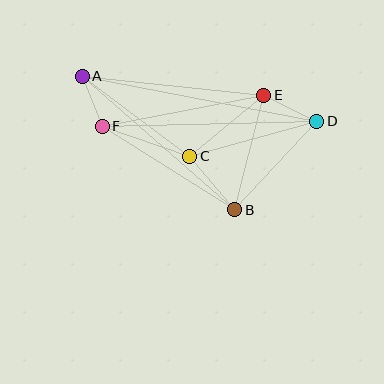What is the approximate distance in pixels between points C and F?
The distance between C and F is approximately 92 pixels.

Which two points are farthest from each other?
Points A and D are farthest from each other.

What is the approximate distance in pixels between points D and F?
The distance between D and F is approximately 214 pixels.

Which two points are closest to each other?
Points A and F are closest to each other.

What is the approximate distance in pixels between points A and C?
The distance between A and C is approximately 134 pixels.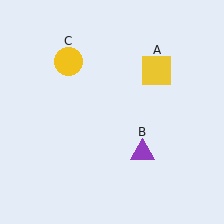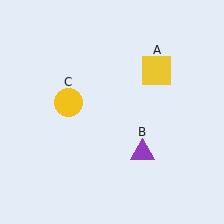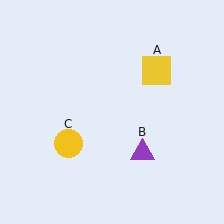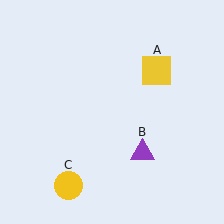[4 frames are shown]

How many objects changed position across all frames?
1 object changed position: yellow circle (object C).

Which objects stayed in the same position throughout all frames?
Yellow square (object A) and purple triangle (object B) remained stationary.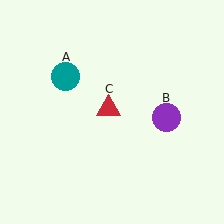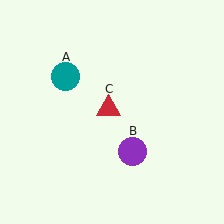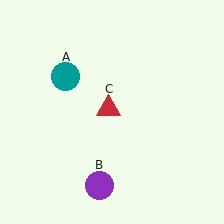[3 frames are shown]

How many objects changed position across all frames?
1 object changed position: purple circle (object B).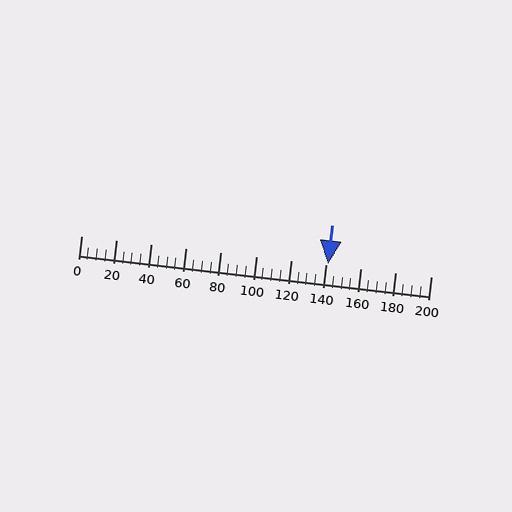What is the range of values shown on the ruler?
The ruler shows values from 0 to 200.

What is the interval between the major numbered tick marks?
The major tick marks are spaced 20 units apart.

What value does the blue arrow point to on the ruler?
The blue arrow points to approximately 141.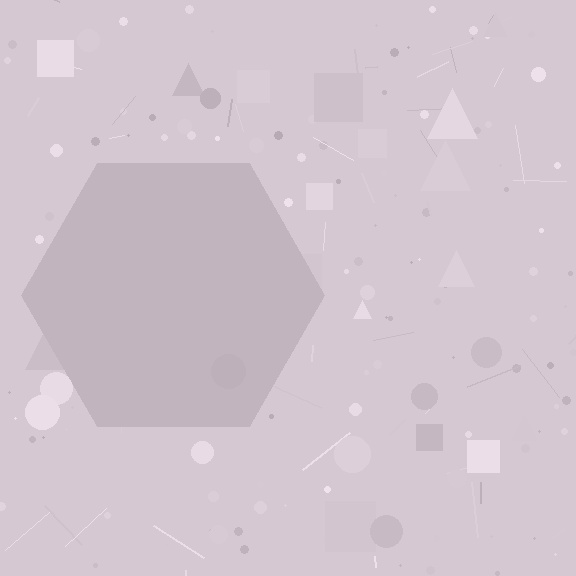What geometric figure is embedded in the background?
A hexagon is embedded in the background.